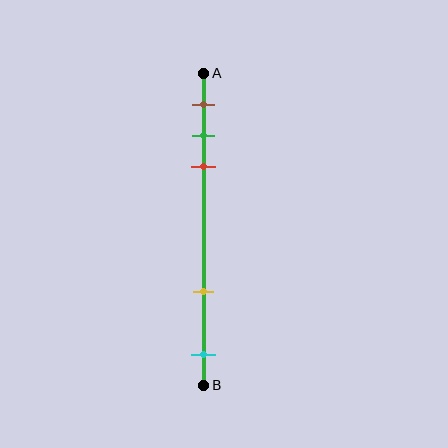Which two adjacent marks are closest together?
The green and red marks are the closest adjacent pair.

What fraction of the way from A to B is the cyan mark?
The cyan mark is approximately 90% (0.9) of the way from A to B.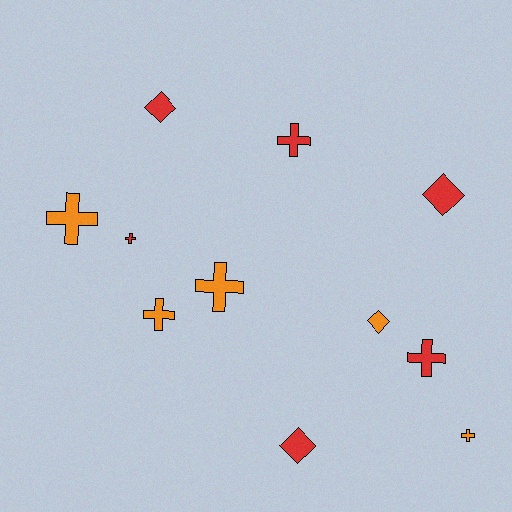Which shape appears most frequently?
Cross, with 7 objects.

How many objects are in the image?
There are 11 objects.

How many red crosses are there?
There are 3 red crosses.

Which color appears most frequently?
Red, with 6 objects.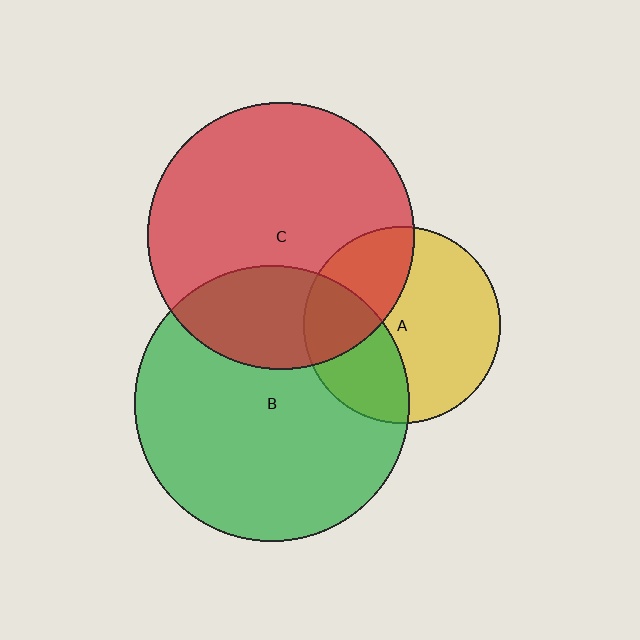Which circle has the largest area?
Circle B (green).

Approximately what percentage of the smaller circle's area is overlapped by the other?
Approximately 30%.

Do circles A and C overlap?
Yes.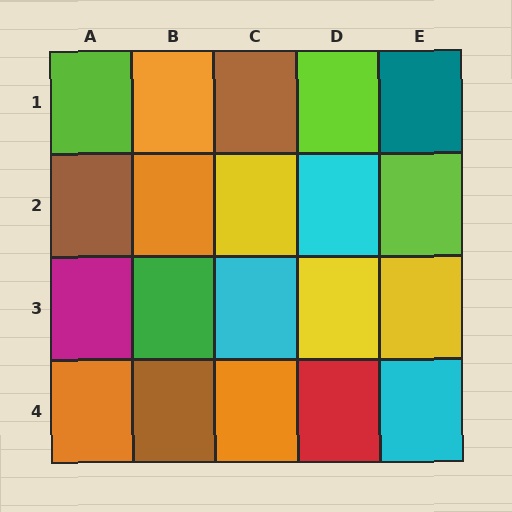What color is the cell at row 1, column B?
Orange.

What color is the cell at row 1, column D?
Lime.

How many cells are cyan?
3 cells are cyan.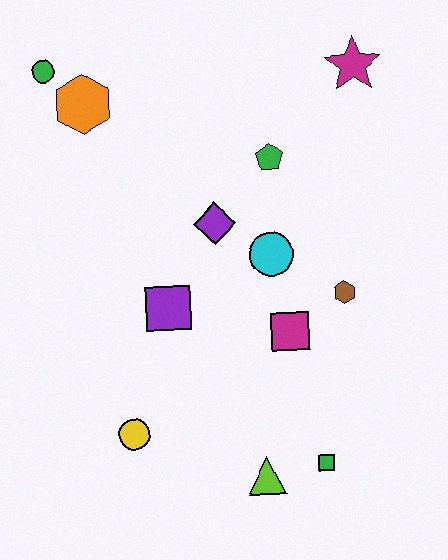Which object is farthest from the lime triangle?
The green circle is farthest from the lime triangle.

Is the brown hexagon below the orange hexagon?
Yes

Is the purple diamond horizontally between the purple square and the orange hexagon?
No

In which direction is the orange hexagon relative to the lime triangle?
The orange hexagon is above the lime triangle.